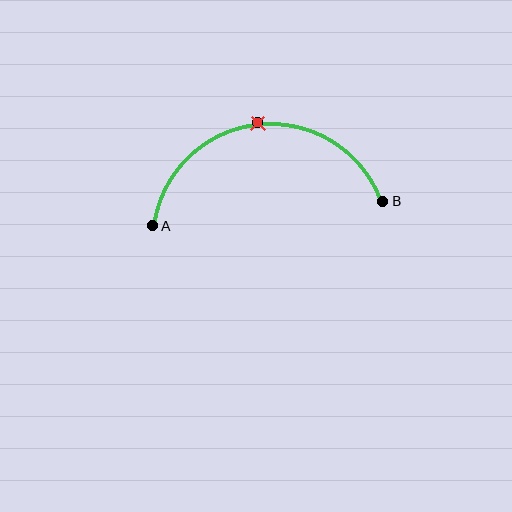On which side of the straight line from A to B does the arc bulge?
The arc bulges above the straight line connecting A and B.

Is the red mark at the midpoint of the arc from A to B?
Yes. The red mark lies on the arc at equal arc-length from both A and B — it is the arc midpoint.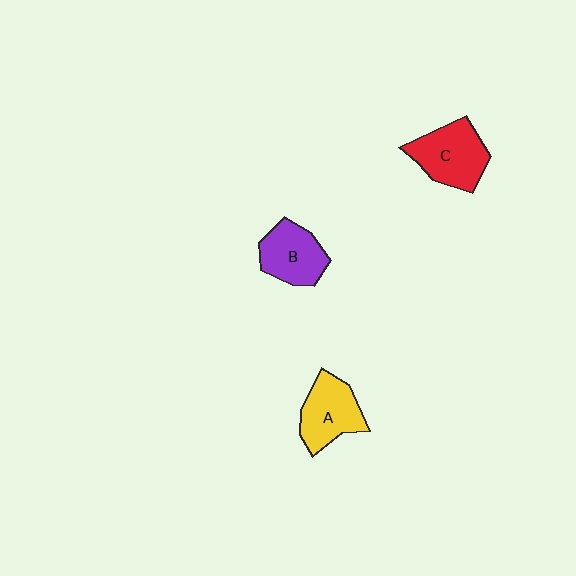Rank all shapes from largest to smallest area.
From largest to smallest: C (red), A (yellow), B (purple).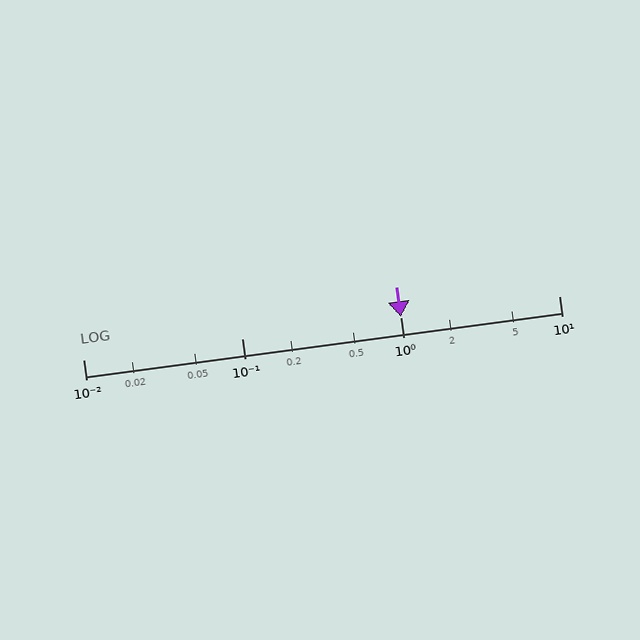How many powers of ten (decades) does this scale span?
The scale spans 3 decades, from 0.01 to 10.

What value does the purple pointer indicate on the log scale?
The pointer indicates approximately 1.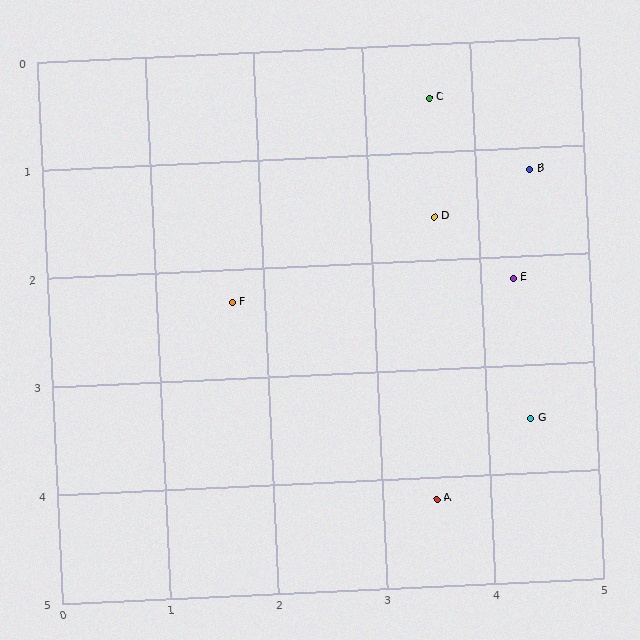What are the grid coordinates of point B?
Point B is at approximately (4.5, 1.2).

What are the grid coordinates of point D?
Point D is at approximately (3.6, 1.6).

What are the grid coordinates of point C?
Point C is at approximately (3.6, 0.5).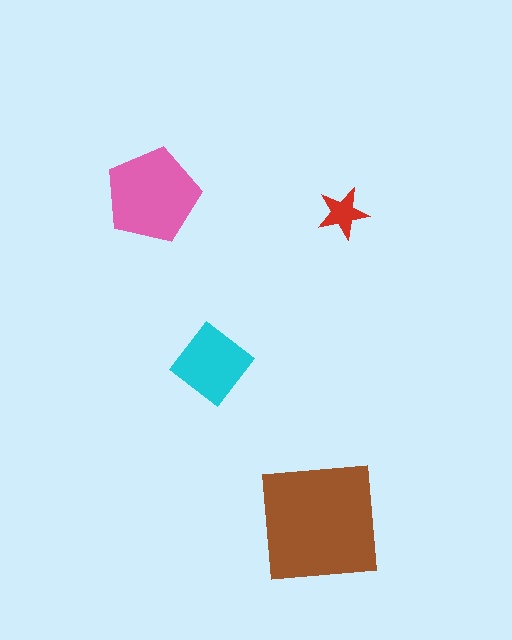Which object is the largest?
The brown square.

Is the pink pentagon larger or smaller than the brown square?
Smaller.